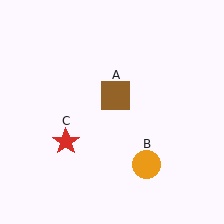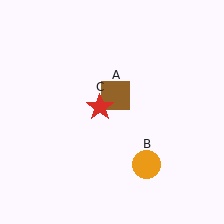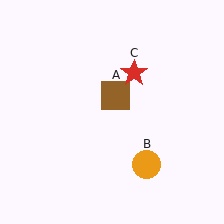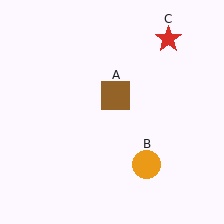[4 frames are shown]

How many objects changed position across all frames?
1 object changed position: red star (object C).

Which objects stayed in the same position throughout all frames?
Brown square (object A) and orange circle (object B) remained stationary.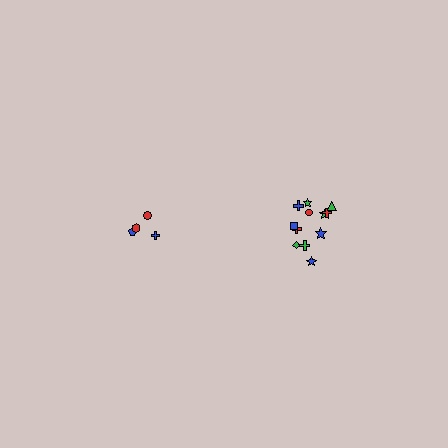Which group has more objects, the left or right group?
The right group.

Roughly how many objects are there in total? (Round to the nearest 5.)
Roughly 15 objects in total.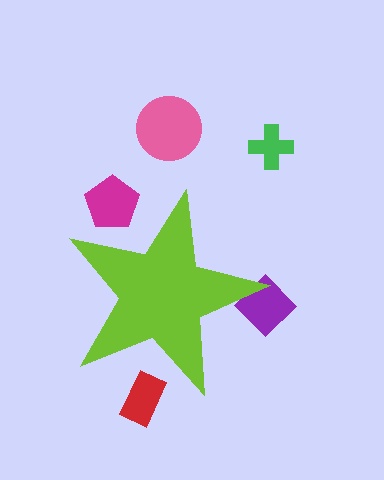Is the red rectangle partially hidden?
Yes, the red rectangle is partially hidden behind the lime star.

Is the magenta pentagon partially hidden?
Yes, the magenta pentagon is partially hidden behind the lime star.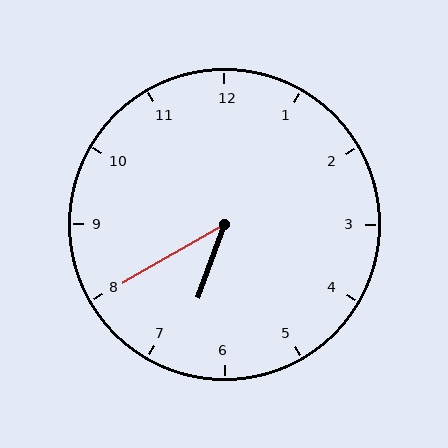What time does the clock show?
6:40.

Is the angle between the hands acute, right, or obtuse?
It is acute.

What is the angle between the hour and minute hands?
Approximately 40 degrees.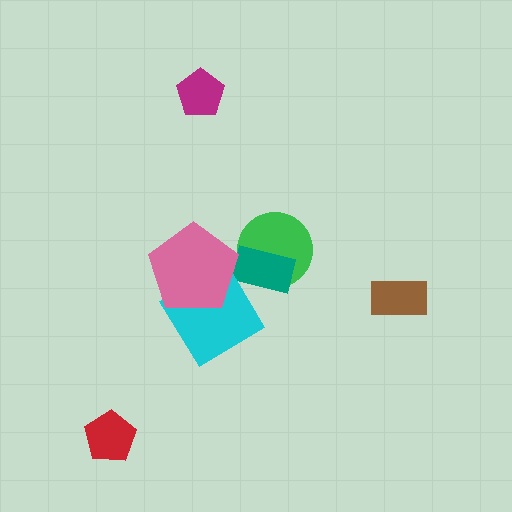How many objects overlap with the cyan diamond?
1 object overlaps with the cyan diamond.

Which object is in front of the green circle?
The teal rectangle is in front of the green circle.